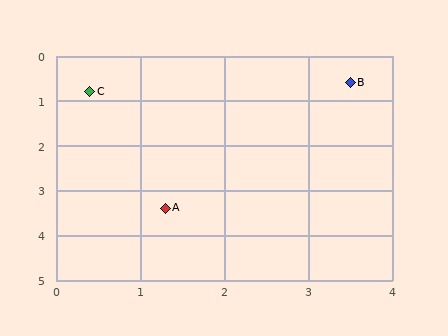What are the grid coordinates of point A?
Point A is at approximately (1.3, 3.4).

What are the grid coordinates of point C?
Point C is at approximately (0.4, 0.8).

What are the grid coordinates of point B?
Point B is at approximately (3.5, 0.6).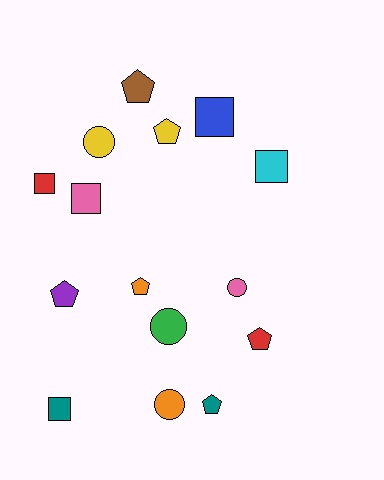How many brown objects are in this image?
There is 1 brown object.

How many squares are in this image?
There are 5 squares.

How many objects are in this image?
There are 15 objects.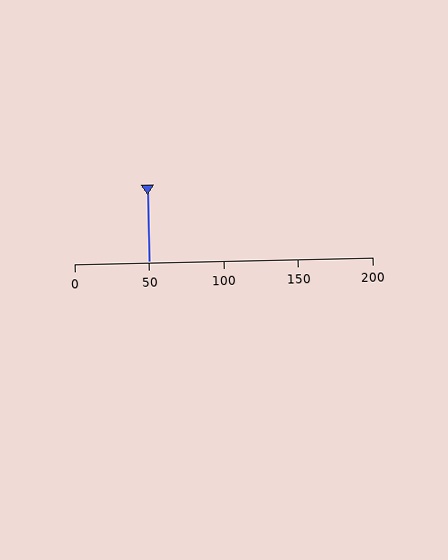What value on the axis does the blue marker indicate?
The marker indicates approximately 50.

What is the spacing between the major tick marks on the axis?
The major ticks are spaced 50 apart.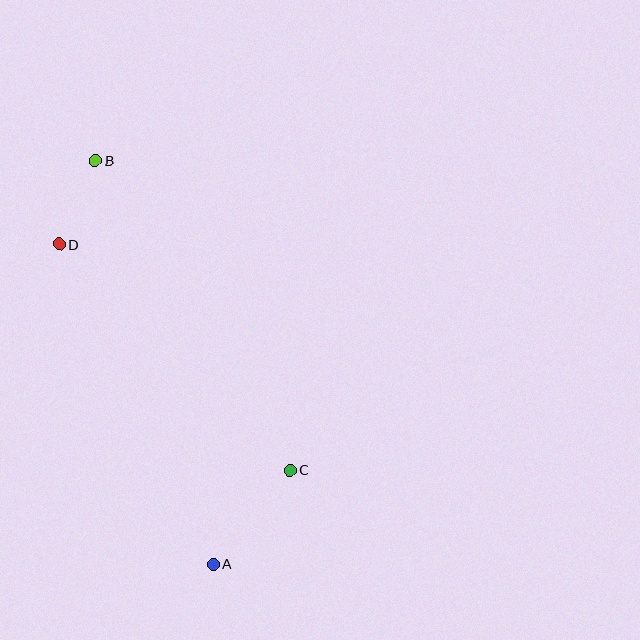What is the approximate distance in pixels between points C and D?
The distance between C and D is approximately 323 pixels.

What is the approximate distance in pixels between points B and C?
The distance between B and C is approximately 365 pixels.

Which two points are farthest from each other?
Points A and B are farthest from each other.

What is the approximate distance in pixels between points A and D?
The distance between A and D is approximately 355 pixels.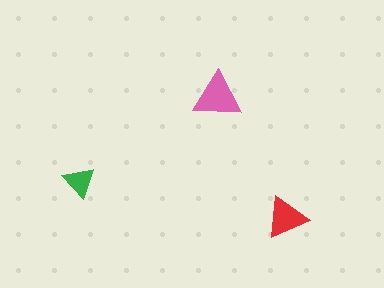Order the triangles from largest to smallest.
the pink one, the red one, the green one.